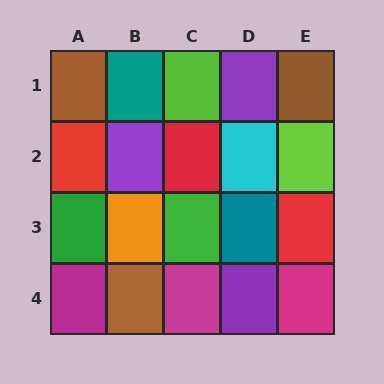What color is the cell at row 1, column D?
Purple.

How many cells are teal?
2 cells are teal.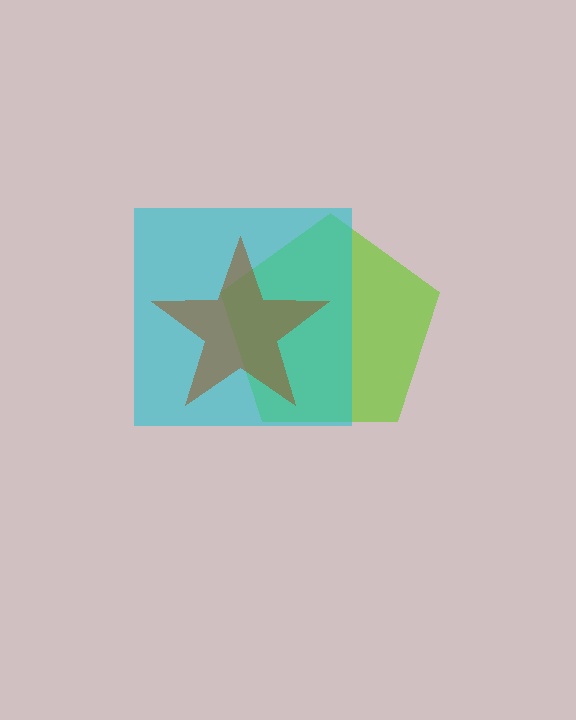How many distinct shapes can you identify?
There are 3 distinct shapes: a lime pentagon, a cyan square, a brown star.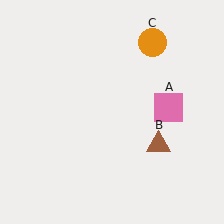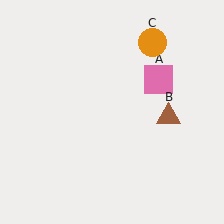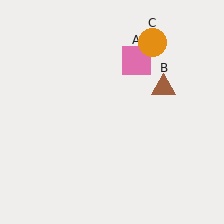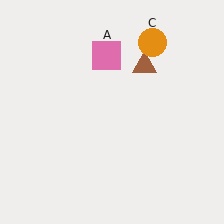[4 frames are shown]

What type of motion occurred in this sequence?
The pink square (object A), brown triangle (object B) rotated counterclockwise around the center of the scene.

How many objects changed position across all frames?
2 objects changed position: pink square (object A), brown triangle (object B).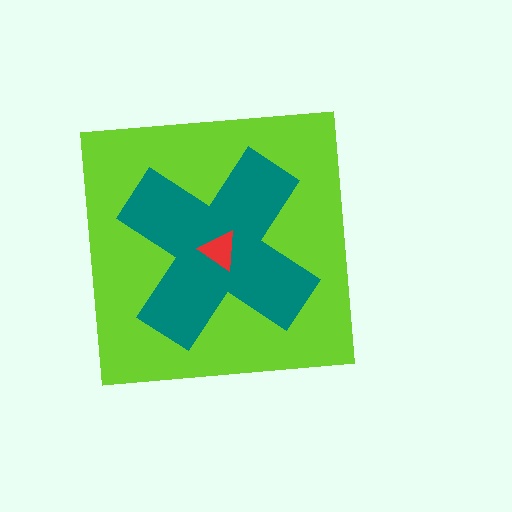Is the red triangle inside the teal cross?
Yes.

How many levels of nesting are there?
3.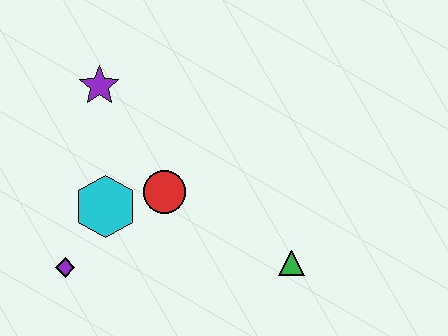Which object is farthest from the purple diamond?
The green triangle is farthest from the purple diamond.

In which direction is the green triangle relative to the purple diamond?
The green triangle is to the right of the purple diamond.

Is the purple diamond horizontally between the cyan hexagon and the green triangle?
No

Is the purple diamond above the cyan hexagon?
No